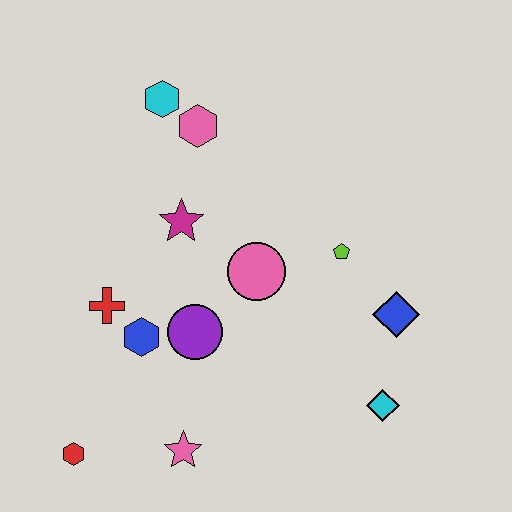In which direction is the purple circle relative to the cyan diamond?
The purple circle is to the left of the cyan diamond.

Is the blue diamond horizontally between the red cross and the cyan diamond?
No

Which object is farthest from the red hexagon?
The cyan hexagon is farthest from the red hexagon.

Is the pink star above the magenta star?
No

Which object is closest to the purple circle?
The blue hexagon is closest to the purple circle.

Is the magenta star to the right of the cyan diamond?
No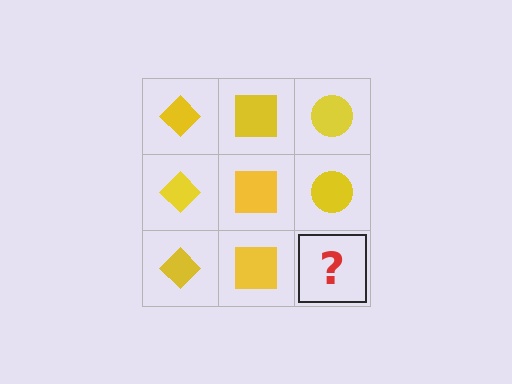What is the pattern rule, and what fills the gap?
The rule is that each column has a consistent shape. The gap should be filled with a yellow circle.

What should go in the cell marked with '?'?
The missing cell should contain a yellow circle.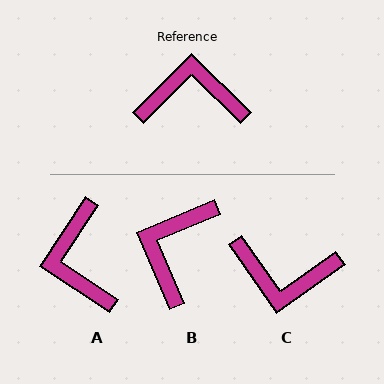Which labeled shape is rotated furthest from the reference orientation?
C, about 170 degrees away.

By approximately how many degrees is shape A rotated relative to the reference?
Approximately 102 degrees counter-clockwise.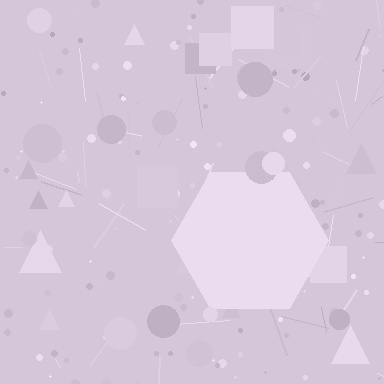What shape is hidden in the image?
A hexagon is hidden in the image.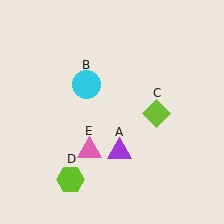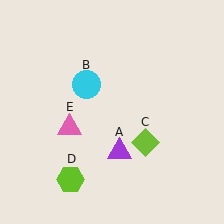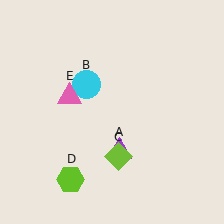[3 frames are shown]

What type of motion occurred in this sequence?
The lime diamond (object C), pink triangle (object E) rotated clockwise around the center of the scene.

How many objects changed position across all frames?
2 objects changed position: lime diamond (object C), pink triangle (object E).